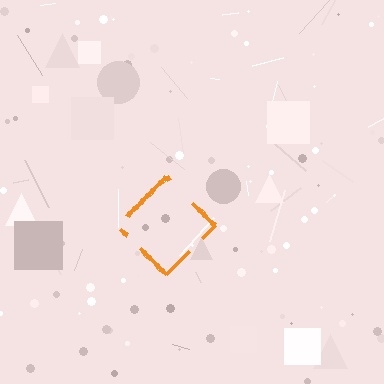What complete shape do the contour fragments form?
The contour fragments form a diamond.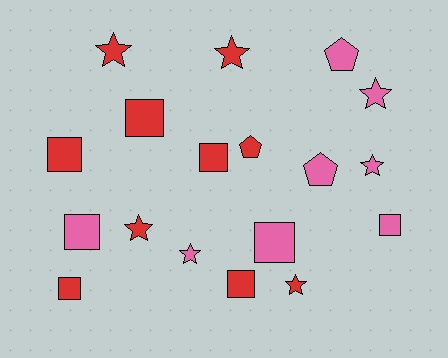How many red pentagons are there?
There is 1 red pentagon.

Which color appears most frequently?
Red, with 10 objects.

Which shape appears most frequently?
Square, with 8 objects.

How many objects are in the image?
There are 18 objects.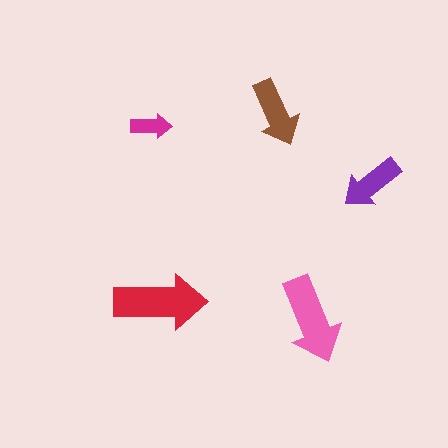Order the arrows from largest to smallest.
the red one, the pink one, the brown one, the purple one, the magenta one.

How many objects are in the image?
There are 5 objects in the image.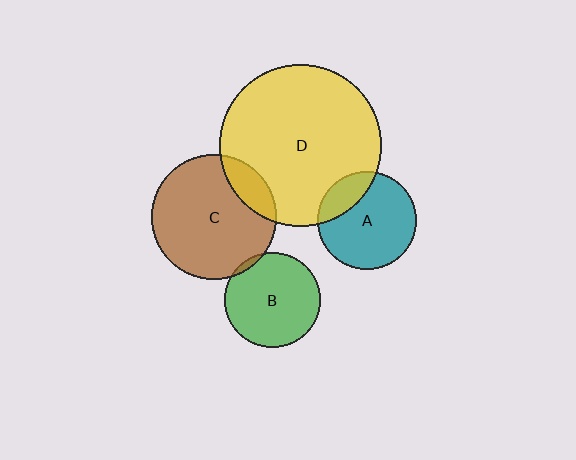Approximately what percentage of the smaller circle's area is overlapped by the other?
Approximately 15%.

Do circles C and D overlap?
Yes.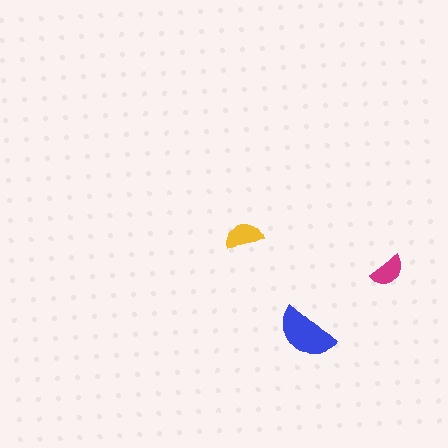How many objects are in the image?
There are 3 objects in the image.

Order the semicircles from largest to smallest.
the blue one, the yellow one, the magenta one.